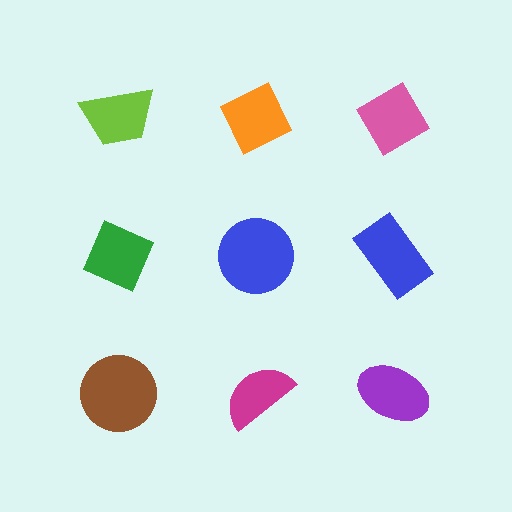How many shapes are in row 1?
3 shapes.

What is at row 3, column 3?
A purple ellipse.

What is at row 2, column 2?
A blue circle.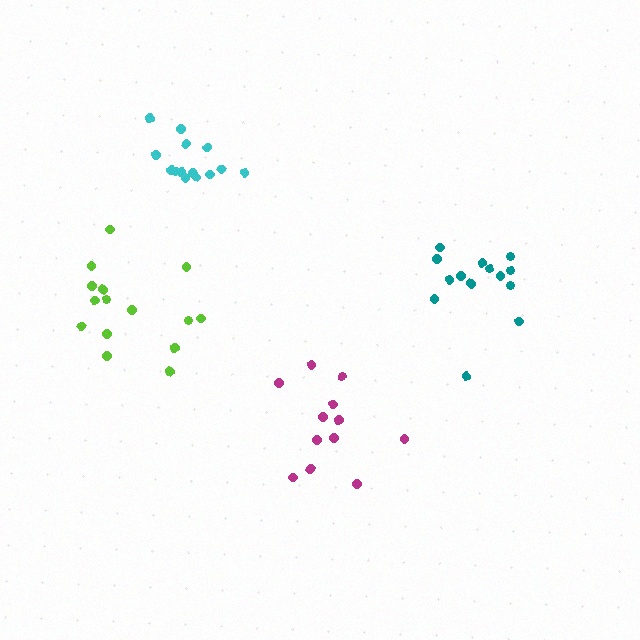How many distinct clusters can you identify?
There are 4 distinct clusters.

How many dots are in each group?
Group 1: 15 dots, Group 2: 14 dots, Group 3: 12 dots, Group 4: 14 dots (55 total).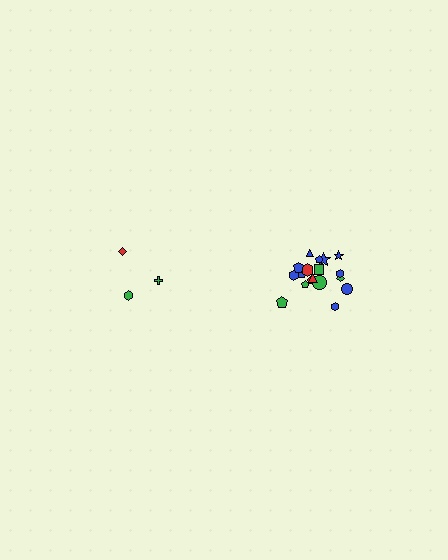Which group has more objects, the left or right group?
The right group.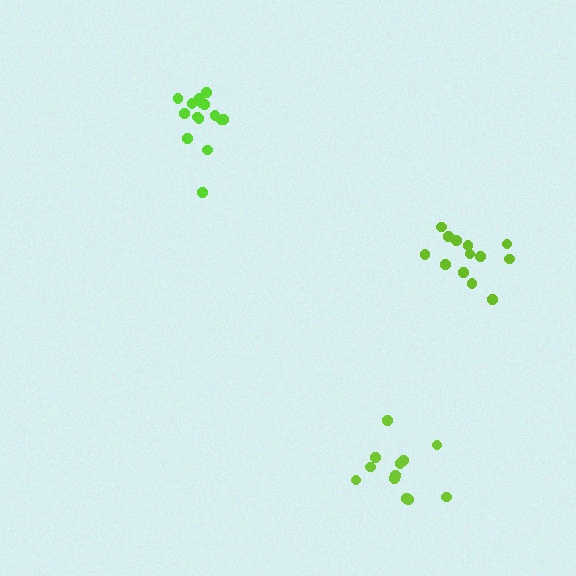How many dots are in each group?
Group 1: 13 dots, Group 2: 12 dots, Group 3: 15 dots (40 total).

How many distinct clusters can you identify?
There are 3 distinct clusters.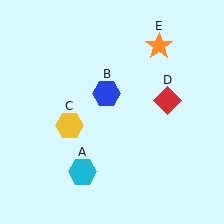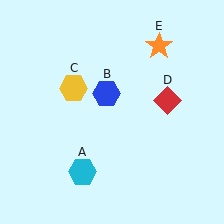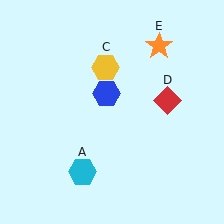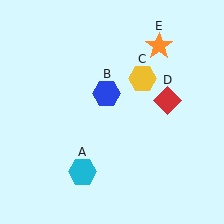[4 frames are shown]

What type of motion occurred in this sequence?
The yellow hexagon (object C) rotated clockwise around the center of the scene.